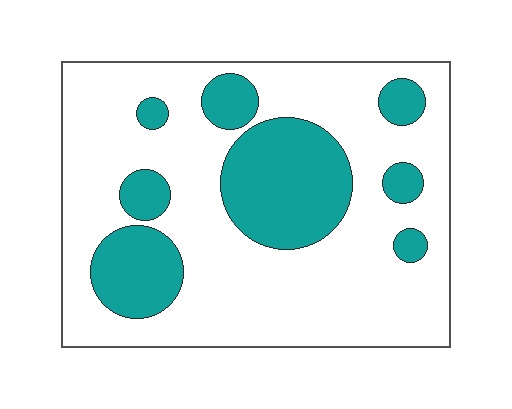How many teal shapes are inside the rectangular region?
8.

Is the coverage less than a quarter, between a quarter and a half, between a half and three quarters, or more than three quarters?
Between a quarter and a half.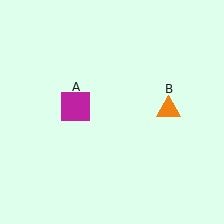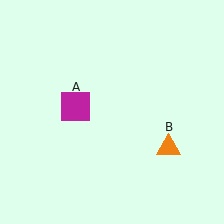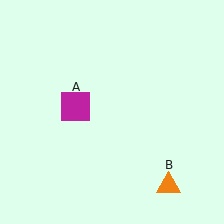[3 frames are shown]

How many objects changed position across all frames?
1 object changed position: orange triangle (object B).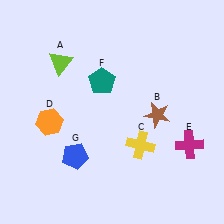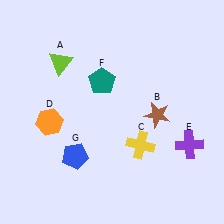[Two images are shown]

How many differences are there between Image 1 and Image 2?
There is 1 difference between the two images.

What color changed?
The cross (E) changed from magenta in Image 1 to purple in Image 2.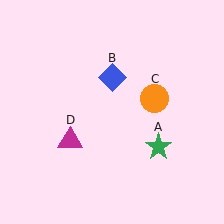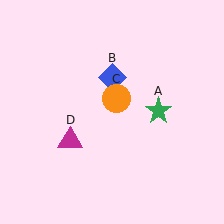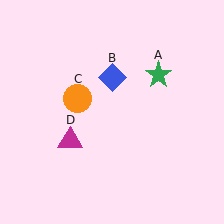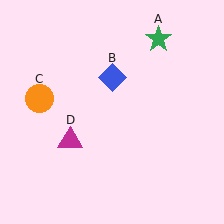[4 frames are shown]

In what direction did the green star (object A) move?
The green star (object A) moved up.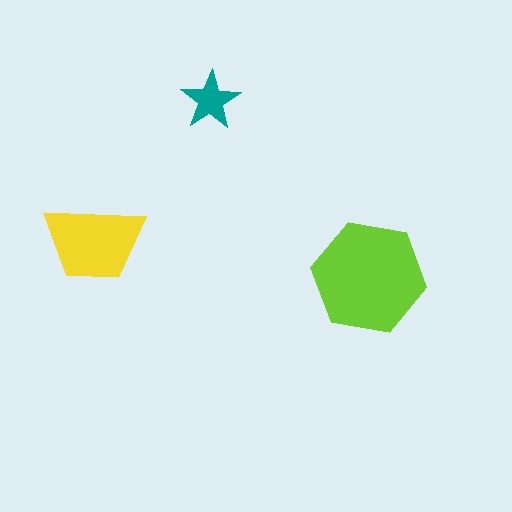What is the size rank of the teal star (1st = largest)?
3rd.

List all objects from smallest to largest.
The teal star, the yellow trapezoid, the lime hexagon.